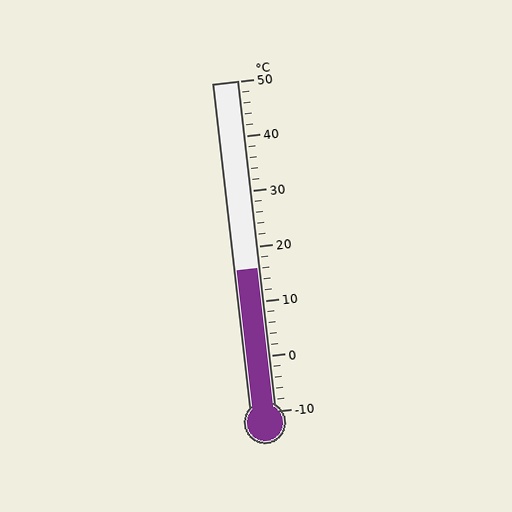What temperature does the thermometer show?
The thermometer shows approximately 16°C.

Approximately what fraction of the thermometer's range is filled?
The thermometer is filled to approximately 45% of its range.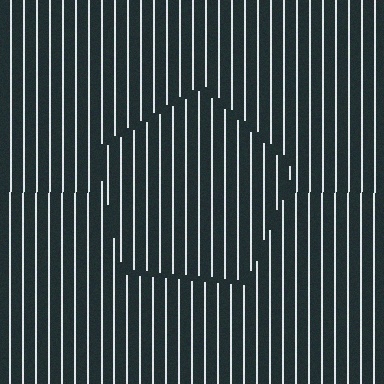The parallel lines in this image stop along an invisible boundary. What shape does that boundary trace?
An illusory pentagon. The interior of the shape contains the same grating, shifted by half a period — the contour is defined by the phase discontinuity where line-ends from the inner and outer gratings abut.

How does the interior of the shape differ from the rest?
The interior of the shape contains the same grating, shifted by half a period — the contour is defined by the phase discontinuity where line-ends from the inner and outer gratings abut.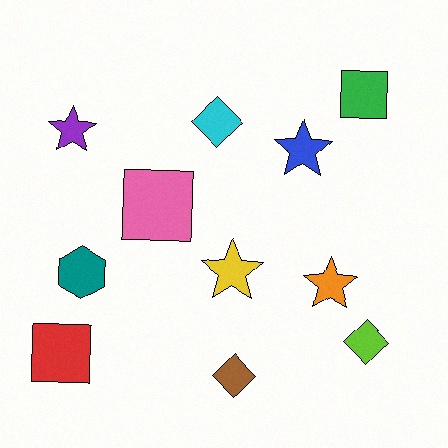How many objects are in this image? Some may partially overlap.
There are 11 objects.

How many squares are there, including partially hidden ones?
There are 3 squares.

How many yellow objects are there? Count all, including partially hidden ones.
There is 1 yellow object.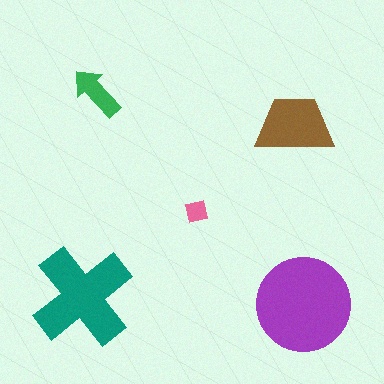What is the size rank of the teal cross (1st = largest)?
2nd.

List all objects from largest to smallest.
The purple circle, the teal cross, the brown trapezoid, the green arrow, the pink square.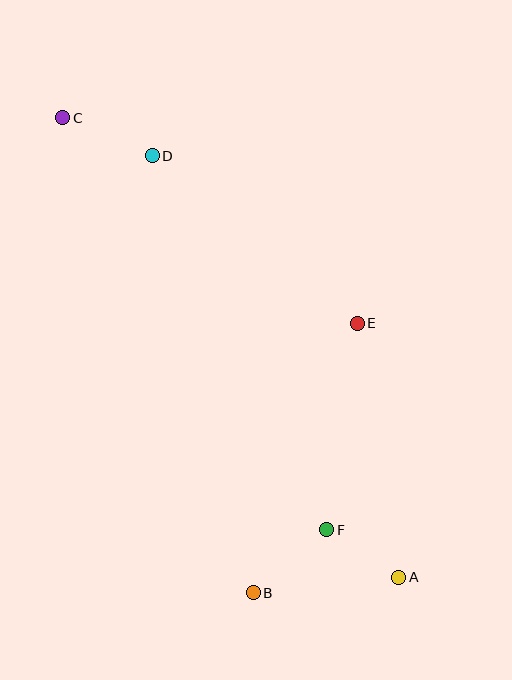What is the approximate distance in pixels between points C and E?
The distance between C and E is approximately 359 pixels.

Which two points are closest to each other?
Points A and F are closest to each other.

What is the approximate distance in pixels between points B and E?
The distance between B and E is approximately 289 pixels.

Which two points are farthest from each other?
Points A and C are farthest from each other.